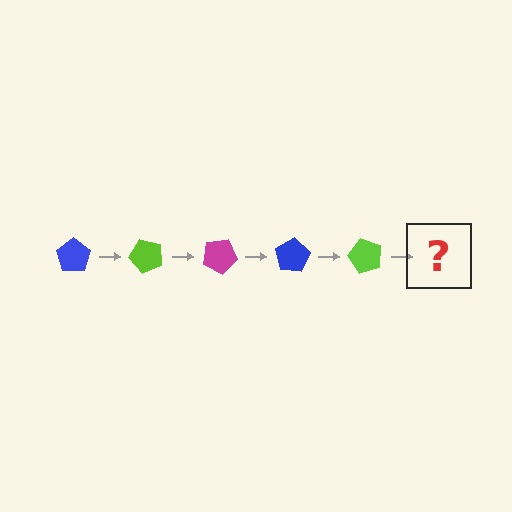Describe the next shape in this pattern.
It should be a magenta pentagon, rotated 250 degrees from the start.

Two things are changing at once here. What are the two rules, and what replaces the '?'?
The two rules are that it rotates 50 degrees each step and the color cycles through blue, lime, and magenta. The '?' should be a magenta pentagon, rotated 250 degrees from the start.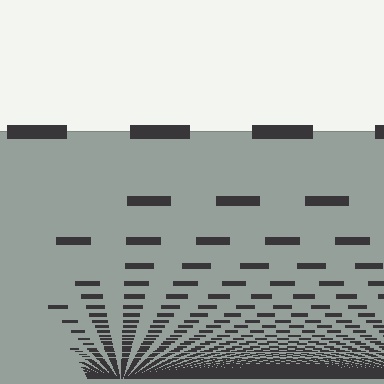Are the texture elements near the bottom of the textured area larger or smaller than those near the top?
Smaller. The gradient is inverted — elements near the bottom are smaller and denser.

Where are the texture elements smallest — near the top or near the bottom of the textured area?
Near the bottom.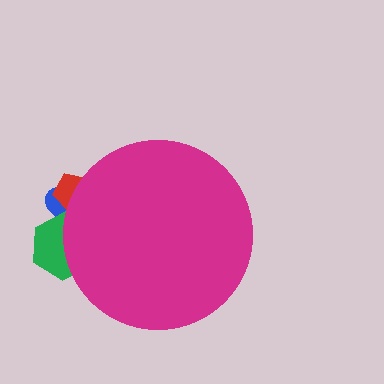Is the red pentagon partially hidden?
Yes, the red pentagon is partially hidden behind the magenta circle.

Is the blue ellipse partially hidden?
Yes, the blue ellipse is partially hidden behind the magenta circle.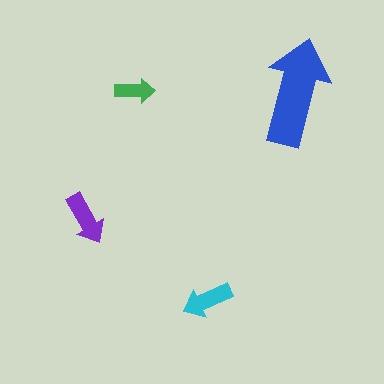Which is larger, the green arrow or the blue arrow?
The blue one.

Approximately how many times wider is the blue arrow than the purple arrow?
About 2 times wider.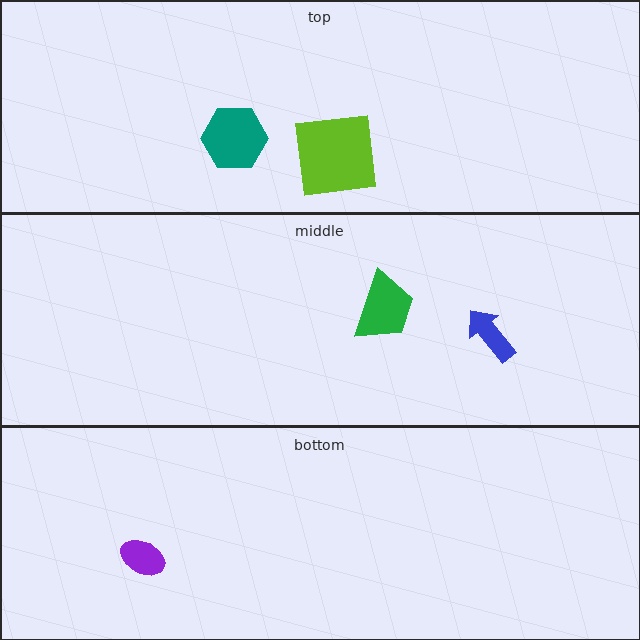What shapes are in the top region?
The teal hexagon, the lime square.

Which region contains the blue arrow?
The middle region.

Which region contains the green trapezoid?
The middle region.